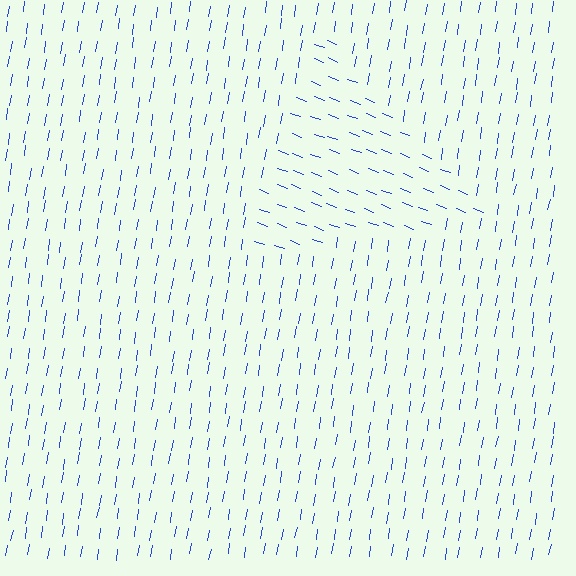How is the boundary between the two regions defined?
The boundary is defined purely by a change in line orientation (approximately 79 degrees difference). All lines are the same color and thickness.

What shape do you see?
I see a triangle.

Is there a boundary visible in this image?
Yes, there is a texture boundary formed by a change in line orientation.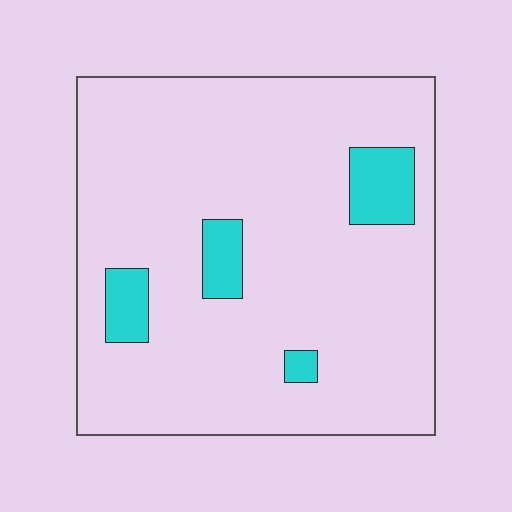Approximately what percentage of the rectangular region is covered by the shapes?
Approximately 10%.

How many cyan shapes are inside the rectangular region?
4.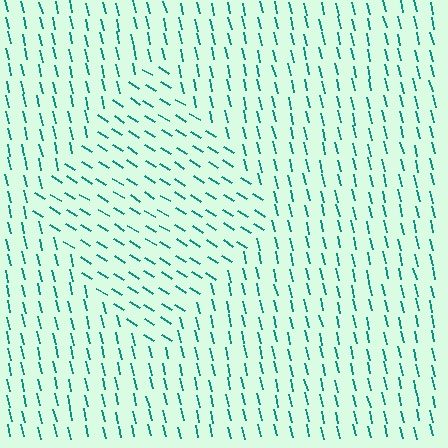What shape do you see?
I see a diamond.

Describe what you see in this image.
The image is filled with small teal line segments. A diamond region in the image has lines oriented differently from the surrounding lines, creating a visible texture boundary.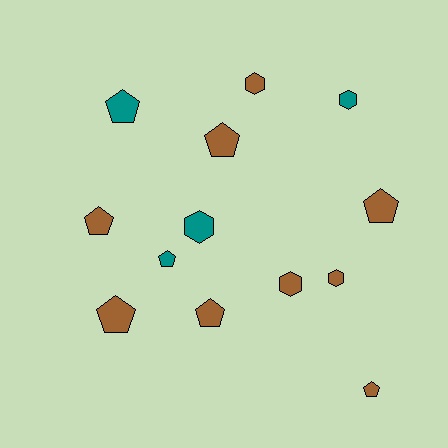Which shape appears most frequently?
Pentagon, with 8 objects.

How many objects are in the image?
There are 13 objects.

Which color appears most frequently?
Brown, with 9 objects.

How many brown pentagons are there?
There are 6 brown pentagons.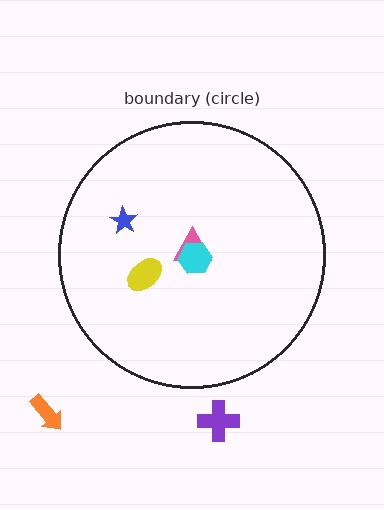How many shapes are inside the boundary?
4 inside, 2 outside.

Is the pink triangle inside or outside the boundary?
Inside.